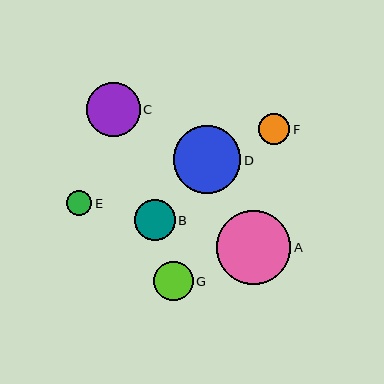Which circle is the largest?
Circle A is the largest with a size of approximately 74 pixels.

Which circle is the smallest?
Circle E is the smallest with a size of approximately 25 pixels.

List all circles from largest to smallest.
From largest to smallest: A, D, C, B, G, F, E.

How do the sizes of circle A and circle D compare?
Circle A and circle D are approximately the same size.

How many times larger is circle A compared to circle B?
Circle A is approximately 1.8 times the size of circle B.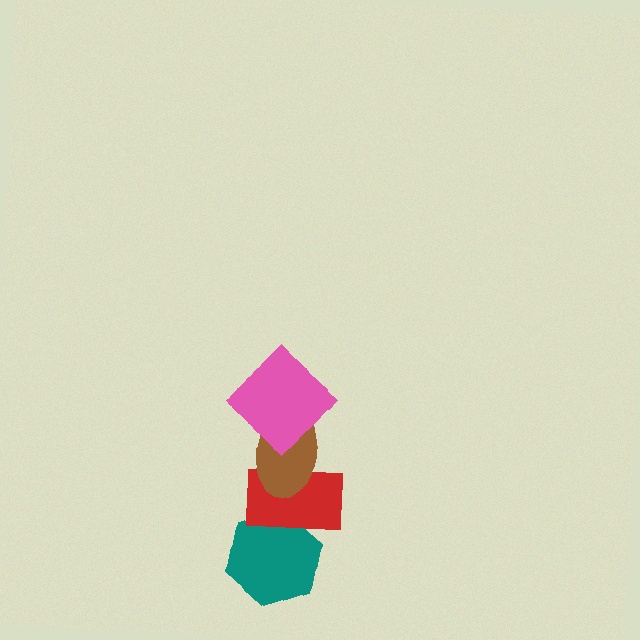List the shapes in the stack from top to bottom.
From top to bottom: the pink diamond, the brown ellipse, the red rectangle, the teal hexagon.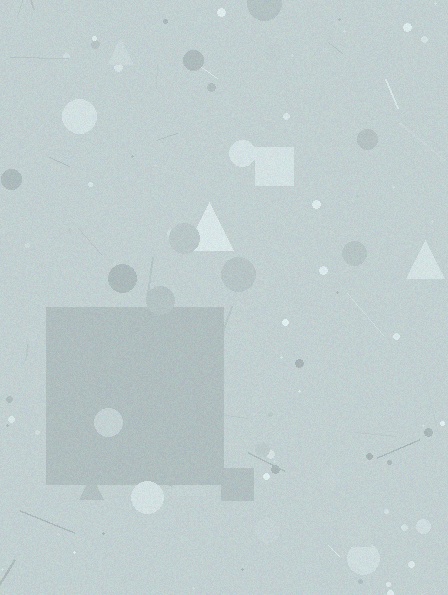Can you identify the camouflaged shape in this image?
The camouflaged shape is a square.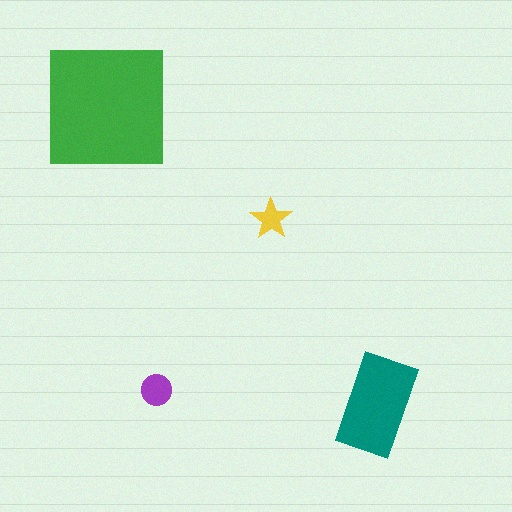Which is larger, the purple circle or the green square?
The green square.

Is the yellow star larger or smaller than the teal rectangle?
Smaller.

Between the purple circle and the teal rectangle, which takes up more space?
The teal rectangle.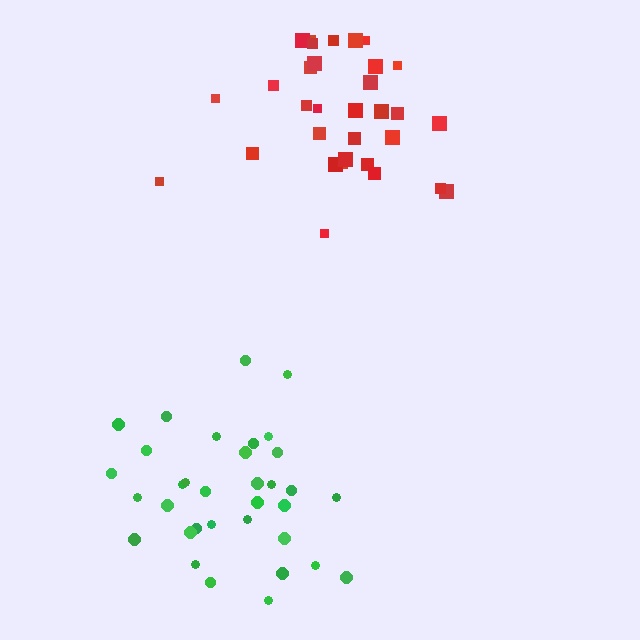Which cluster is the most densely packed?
Green.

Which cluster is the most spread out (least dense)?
Red.